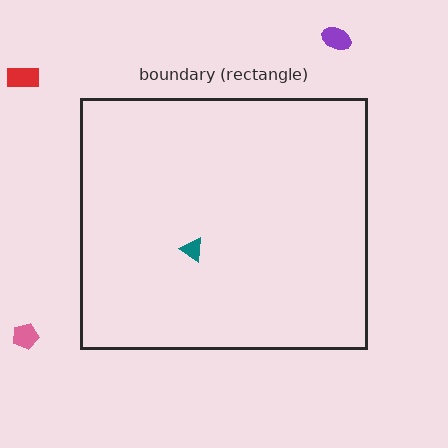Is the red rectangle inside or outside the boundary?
Outside.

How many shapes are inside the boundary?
1 inside, 3 outside.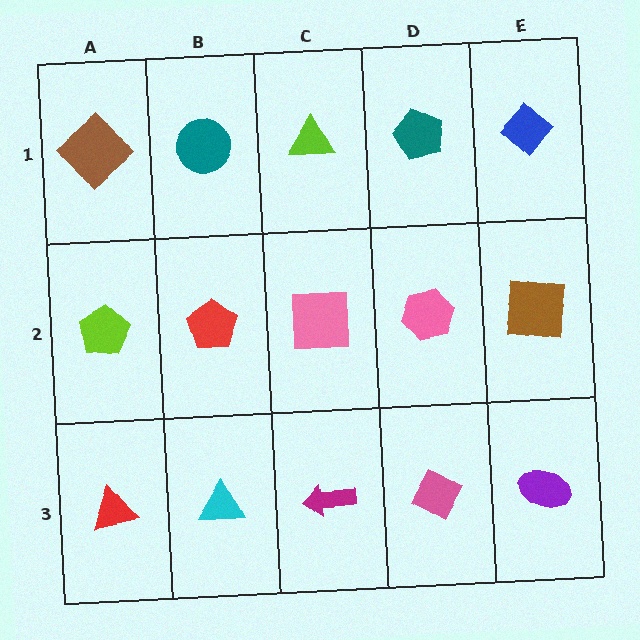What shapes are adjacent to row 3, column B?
A red pentagon (row 2, column B), a red triangle (row 3, column A), a magenta arrow (row 3, column C).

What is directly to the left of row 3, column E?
A pink diamond.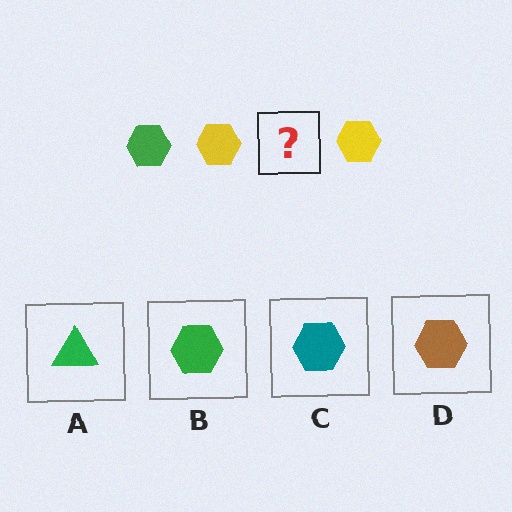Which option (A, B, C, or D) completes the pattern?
B.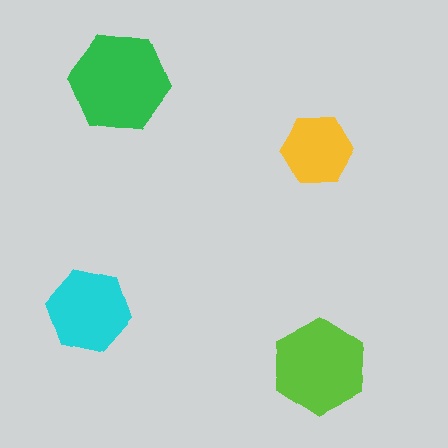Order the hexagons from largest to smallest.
the green one, the lime one, the cyan one, the yellow one.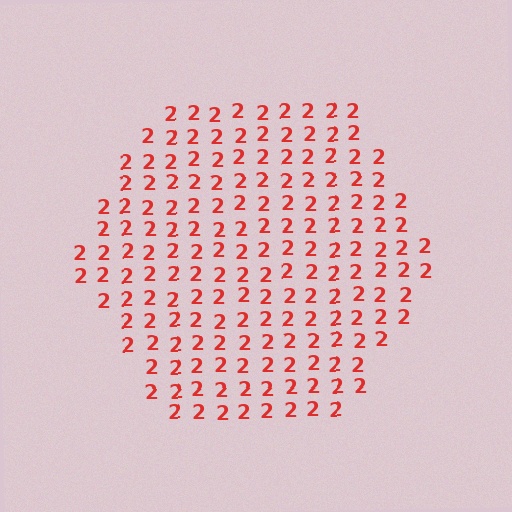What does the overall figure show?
The overall figure shows a hexagon.